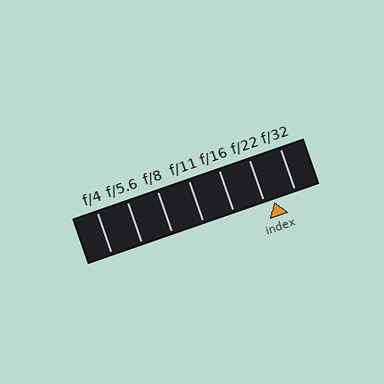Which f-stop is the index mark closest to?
The index mark is closest to f/22.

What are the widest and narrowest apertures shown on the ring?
The widest aperture shown is f/4 and the narrowest is f/32.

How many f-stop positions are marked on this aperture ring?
There are 7 f-stop positions marked.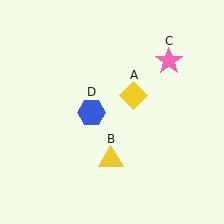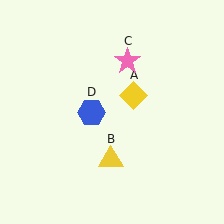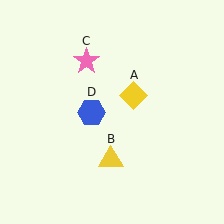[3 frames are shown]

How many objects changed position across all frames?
1 object changed position: pink star (object C).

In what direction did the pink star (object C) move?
The pink star (object C) moved left.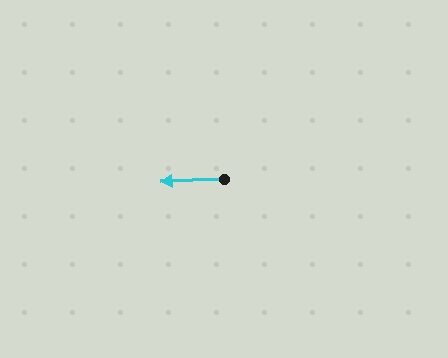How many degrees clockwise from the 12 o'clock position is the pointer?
Approximately 268 degrees.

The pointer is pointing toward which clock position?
Roughly 9 o'clock.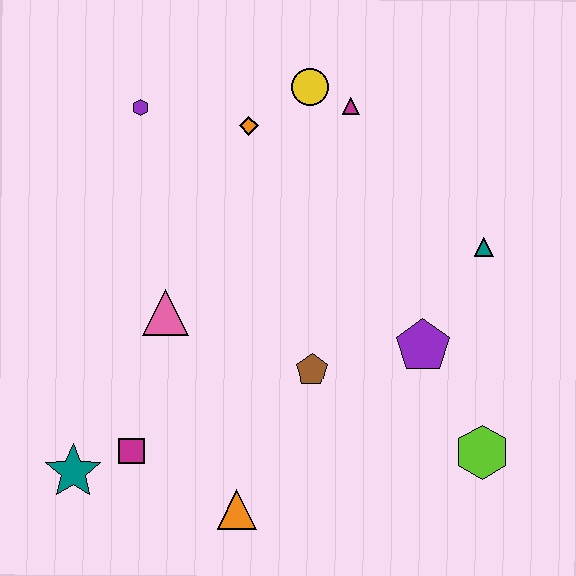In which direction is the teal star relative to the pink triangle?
The teal star is below the pink triangle.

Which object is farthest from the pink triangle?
The lime hexagon is farthest from the pink triangle.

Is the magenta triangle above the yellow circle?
No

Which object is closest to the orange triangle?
The magenta square is closest to the orange triangle.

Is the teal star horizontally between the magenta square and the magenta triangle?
No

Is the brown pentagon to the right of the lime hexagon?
No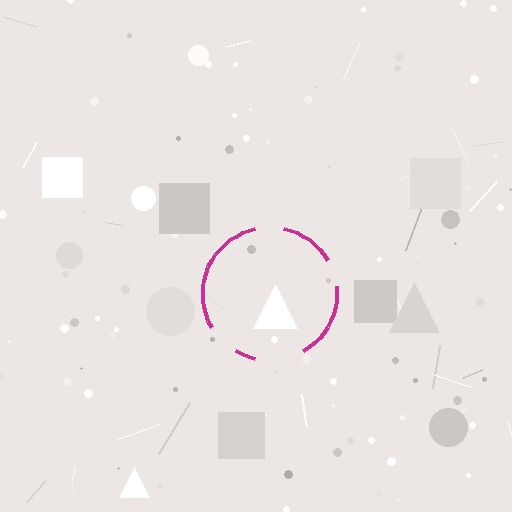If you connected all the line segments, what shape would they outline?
They would outline a circle.